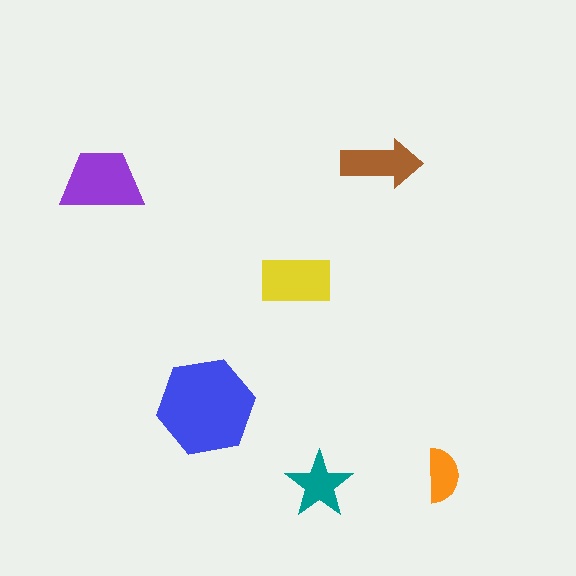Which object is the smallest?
The orange semicircle.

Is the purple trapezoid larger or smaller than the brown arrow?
Larger.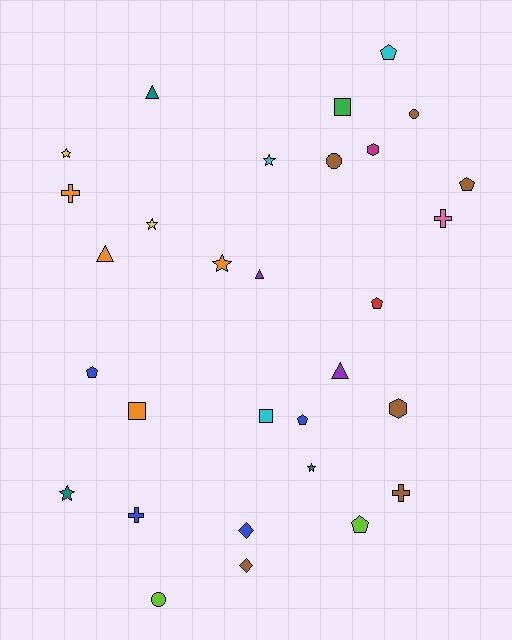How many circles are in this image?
There are 3 circles.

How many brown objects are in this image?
There are 6 brown objects.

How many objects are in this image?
There are 30 objects.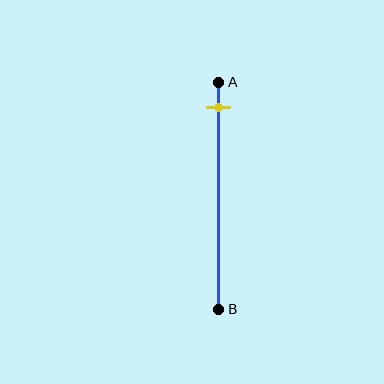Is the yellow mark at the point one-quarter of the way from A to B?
No, the mark is at about 10% from A, not at the 25% one-quarter point.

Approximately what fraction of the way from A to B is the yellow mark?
The yellow mark is approximately 10% of the way from A to B.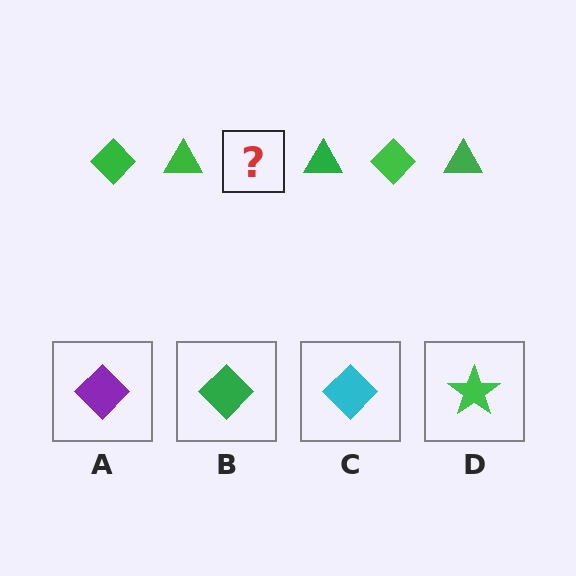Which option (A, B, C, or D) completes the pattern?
B.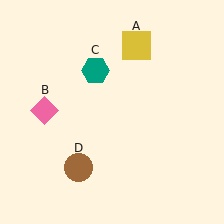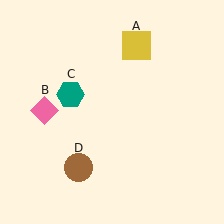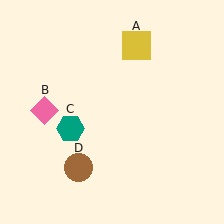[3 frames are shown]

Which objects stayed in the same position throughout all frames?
Yellow square (object A) and pink diamond (object B) and brown circle (object D) remained stationary.